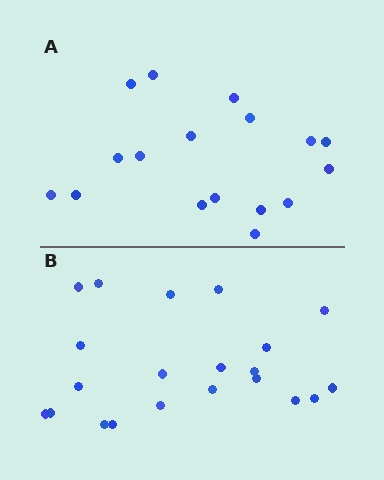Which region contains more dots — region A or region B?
Region B (the bottom region) has more dots.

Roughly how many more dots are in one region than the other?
Region B has about 4 more dots than region A.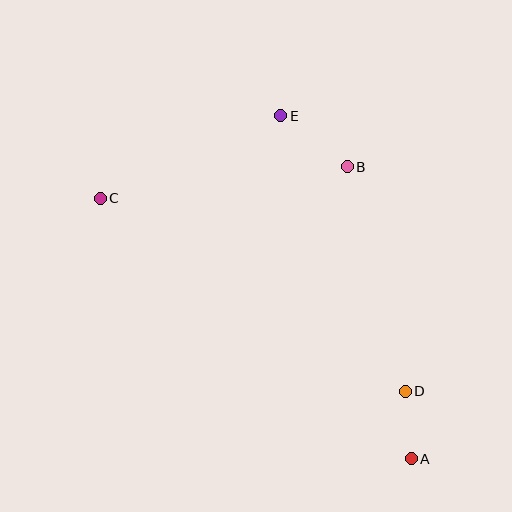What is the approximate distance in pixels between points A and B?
The distance between A and B is approximately 299 pixels.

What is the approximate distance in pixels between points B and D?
The distance between B and D is approximately 232 pixels.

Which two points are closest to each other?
Points A and D are closest to each other.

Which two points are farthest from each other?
Points A and C are farthest from each other.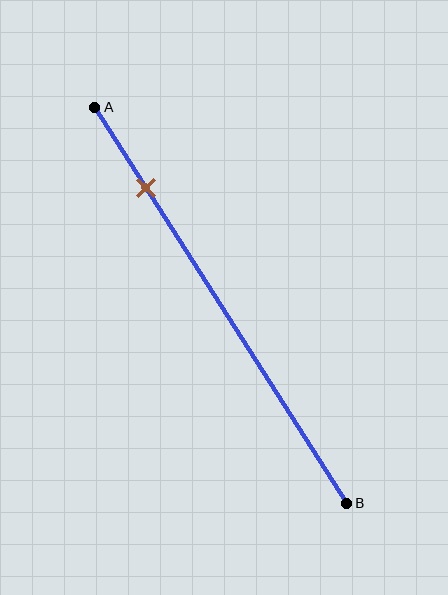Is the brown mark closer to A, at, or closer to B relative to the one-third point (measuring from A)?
The brown mark is closer to point A than the one-third point of segment AB.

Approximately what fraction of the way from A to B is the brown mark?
The brown mark is approximately 20% of the way from A to B.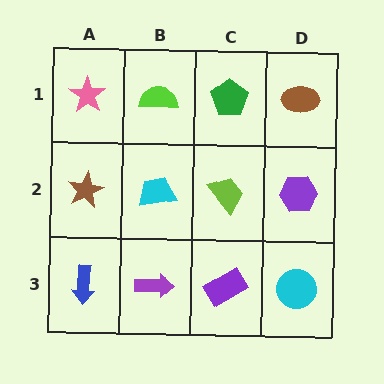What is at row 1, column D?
A brown ellipse.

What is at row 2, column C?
A lime trapezoid.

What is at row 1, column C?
A green pentagon.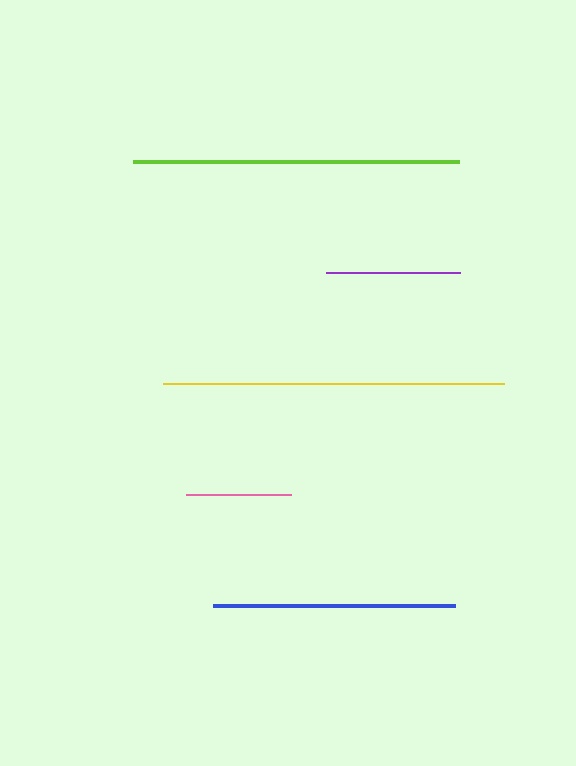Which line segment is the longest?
The yellow line is the longest at approximately 341 pixels.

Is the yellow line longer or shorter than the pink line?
The yellow line is longer than the pink line.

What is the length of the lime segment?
The lime segment is approximately 326 pixels long.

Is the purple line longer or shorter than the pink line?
The purple line is longer than the pink line.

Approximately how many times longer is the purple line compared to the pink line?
The purple line is approximately 1.3 times the length of the pink line.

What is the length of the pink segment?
The pink segment is approximately 105 pixels long.